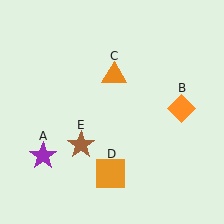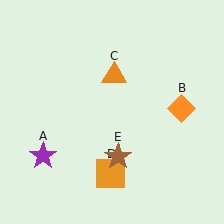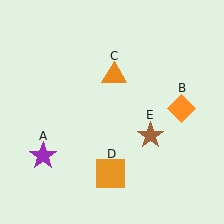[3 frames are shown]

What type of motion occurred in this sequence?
The brown star (object E) rotated counterclockwise around the center of the scene.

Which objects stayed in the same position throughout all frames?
Purple star (object A) and orange diamond (object B) and orange triangle (object C) and orange square (object D) remained stationary.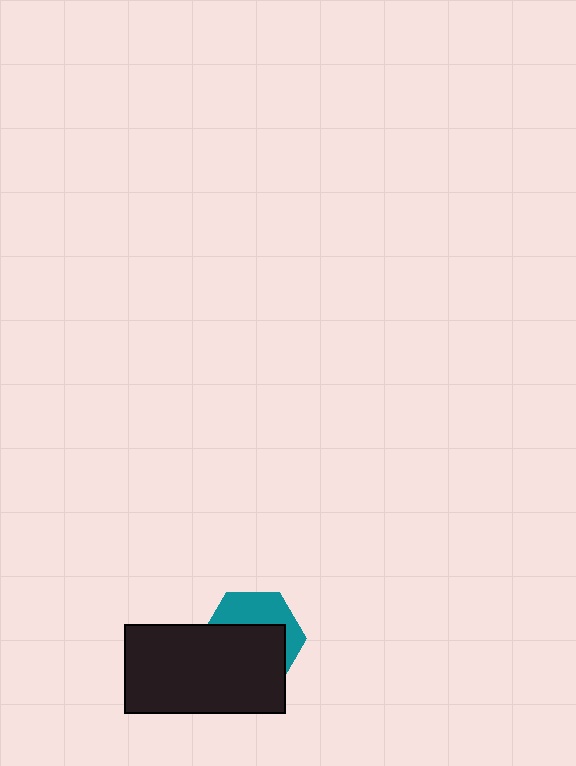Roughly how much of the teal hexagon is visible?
A small part of it is visible (roughly 39%).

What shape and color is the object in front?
The object in front is a black rectangle.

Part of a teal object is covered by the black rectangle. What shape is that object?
It is a hexagon.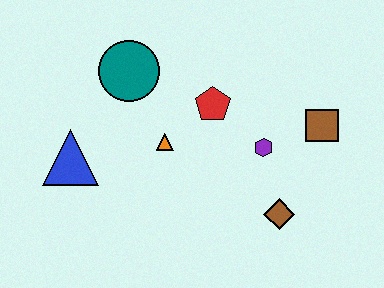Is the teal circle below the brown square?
No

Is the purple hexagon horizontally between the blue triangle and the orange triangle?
No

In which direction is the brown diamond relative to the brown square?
The brown diamond is below the brown square.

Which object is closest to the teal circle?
The orange triangle is closest to the teal circle.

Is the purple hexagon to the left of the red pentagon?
No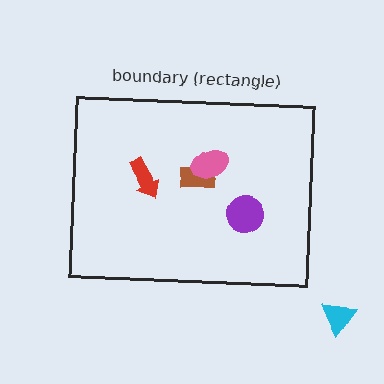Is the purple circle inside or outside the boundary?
Inside.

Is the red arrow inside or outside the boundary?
Inside.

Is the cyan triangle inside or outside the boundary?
Outside.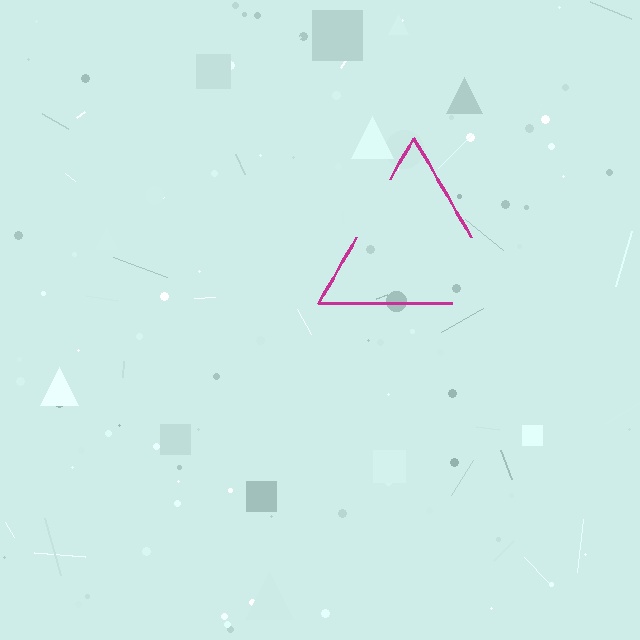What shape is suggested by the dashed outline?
The dashed outline suggests a triangle.